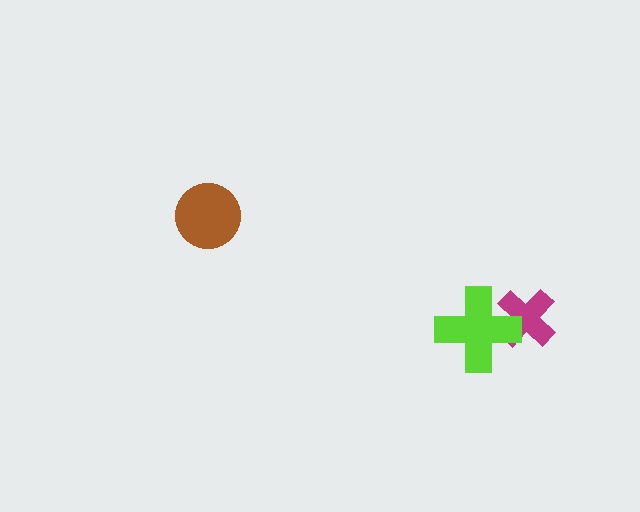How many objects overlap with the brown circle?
0 objects overlap with the brown circle.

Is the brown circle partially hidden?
No, no other shape covers it.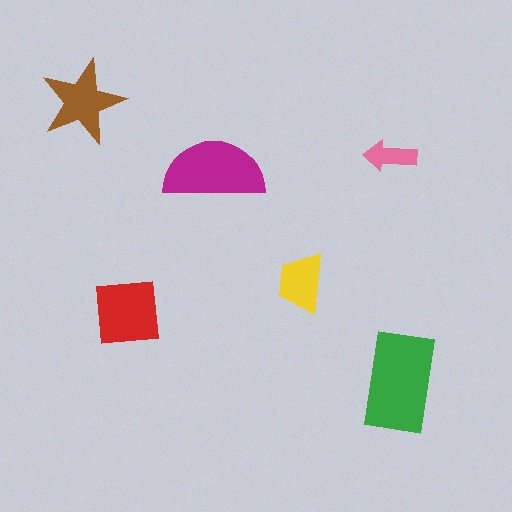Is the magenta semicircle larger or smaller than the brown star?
Larger.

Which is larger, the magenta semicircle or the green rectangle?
The green rectangle.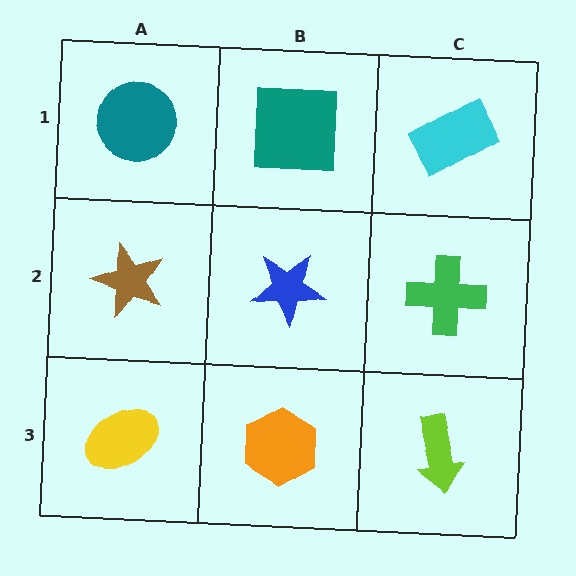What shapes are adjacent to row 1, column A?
A brown star (row 2, column A), a teal square (row 1, column B).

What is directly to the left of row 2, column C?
A blue star.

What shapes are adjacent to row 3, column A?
A brown star (row 2, column A), an orange hexagon (row 3, column B).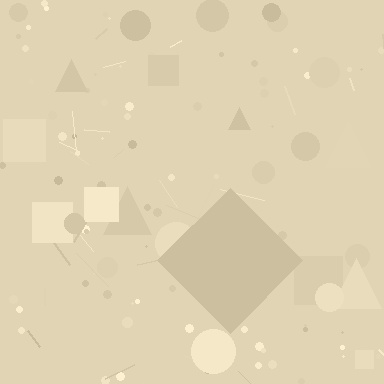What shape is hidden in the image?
A diamond is hidden in the image.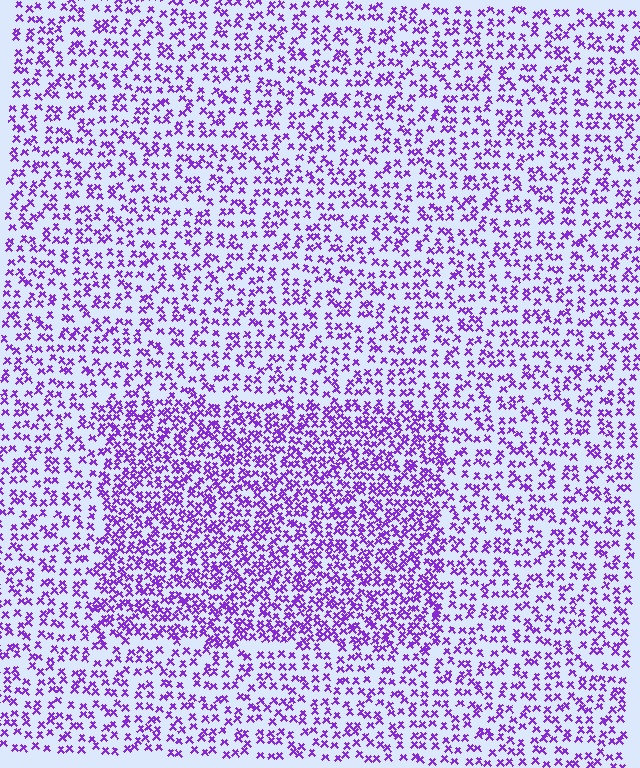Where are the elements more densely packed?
The elements are more densely packed inside the rectangle boundary.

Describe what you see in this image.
The image contains small purple elements arranged at two different densities. A rectangle-shaped region is visible where the elements are more densely packed than the surrounding area.